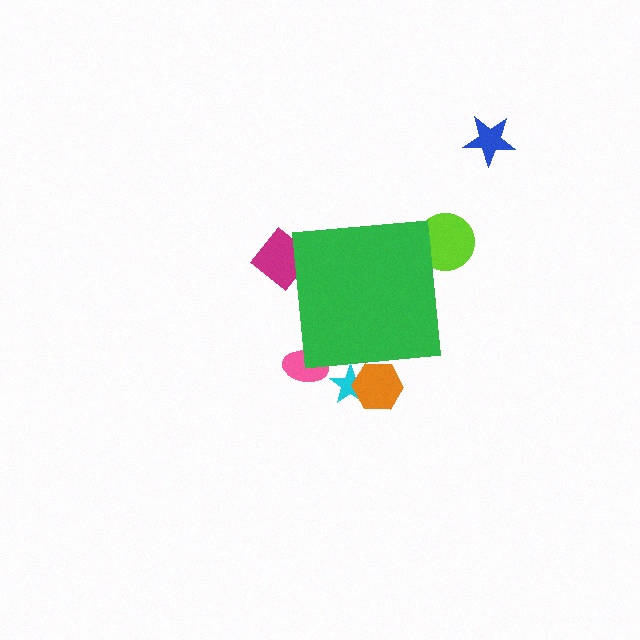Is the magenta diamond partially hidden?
Yes, the magenta diamond is partially hidden behind the green square.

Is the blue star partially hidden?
No, the blue star is fully visible.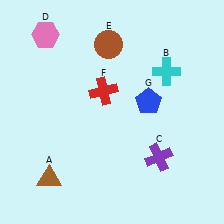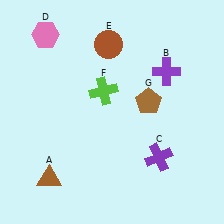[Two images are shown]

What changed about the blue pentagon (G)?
In Image 1, G is blue. In Image 2, it changed to brown.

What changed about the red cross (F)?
In Image 1, F is red. In Image 2, it changed to lime.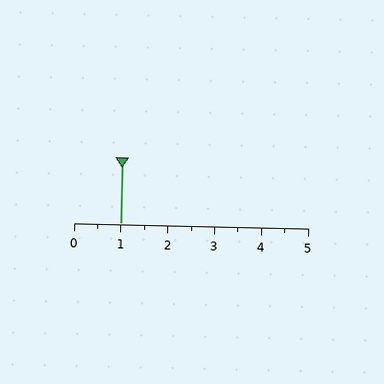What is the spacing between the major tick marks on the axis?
The major ticks are spaced 1 apart.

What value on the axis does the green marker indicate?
The marker indicates approximately 1.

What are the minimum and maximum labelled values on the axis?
The axis runs from 0 to 5.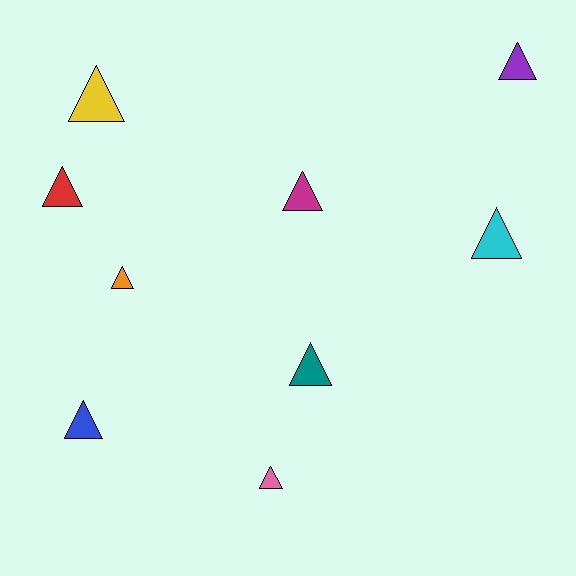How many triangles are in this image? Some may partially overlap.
There are 9 triangles.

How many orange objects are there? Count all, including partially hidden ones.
There is 1 orange object.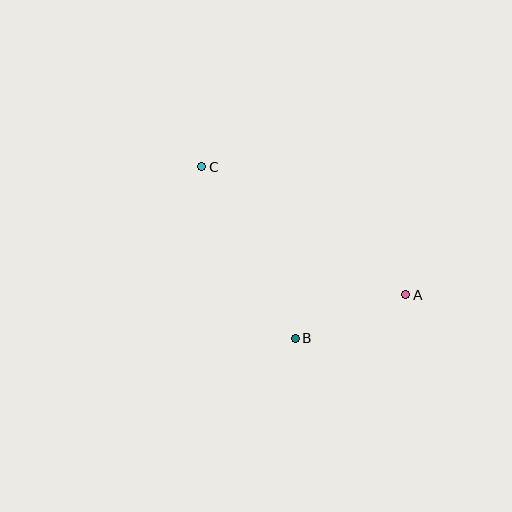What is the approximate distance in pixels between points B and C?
The distance between B and C is approximately 195 pixels.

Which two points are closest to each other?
Points A and B are closest to each other.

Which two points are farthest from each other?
Points A and C are farthest from each other.